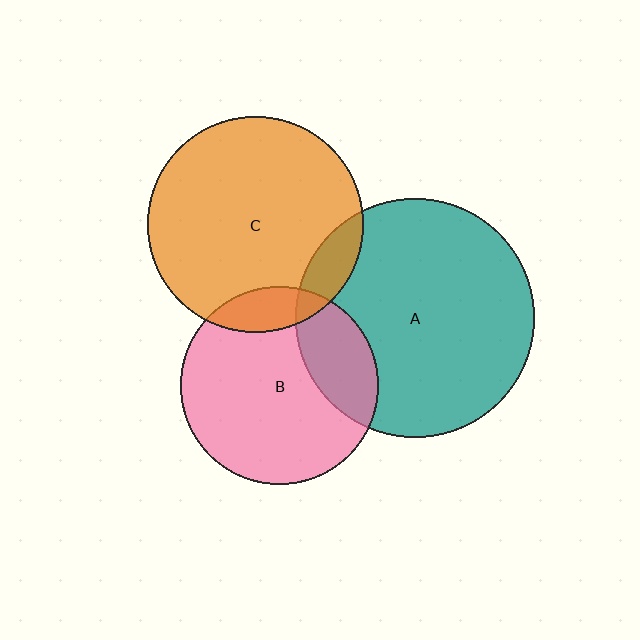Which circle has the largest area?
Circle A (teal).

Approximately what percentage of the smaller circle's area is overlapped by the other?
Approximately 10%.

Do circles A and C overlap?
Yes.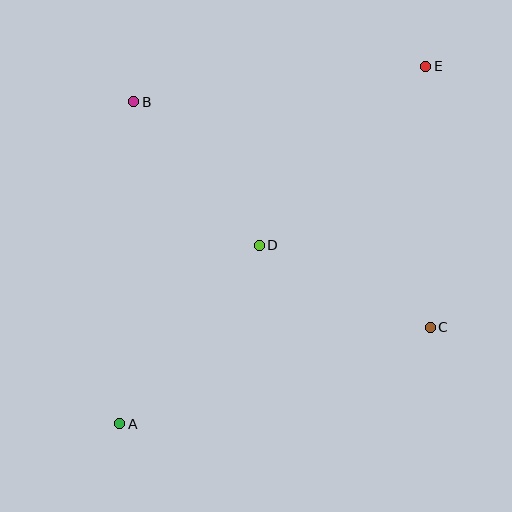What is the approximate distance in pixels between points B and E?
The distance between B and E is approximately 294 pixels.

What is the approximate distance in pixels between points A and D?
The distance between A and D is approximately 227 pixels.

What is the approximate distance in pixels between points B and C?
The distance between B and C is approximately 373 pixels.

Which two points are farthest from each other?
Points A and E are farthest from each other.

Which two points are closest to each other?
Points C and D are closest to each other.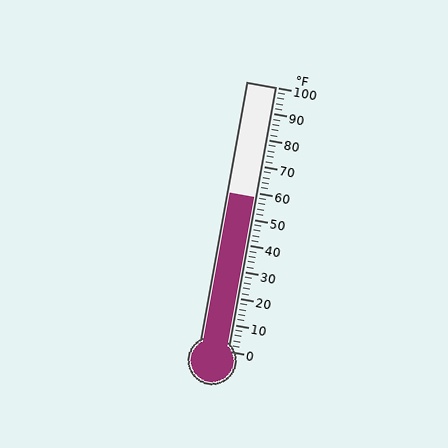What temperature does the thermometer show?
The thermometer shows approximately 58°F.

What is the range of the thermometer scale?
The thermometer scale ranges from 0°F to 100°F.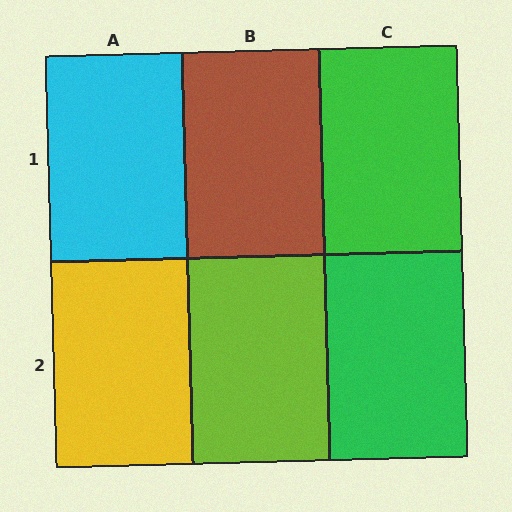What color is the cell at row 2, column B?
Lime.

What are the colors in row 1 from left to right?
Cyan, brown, green.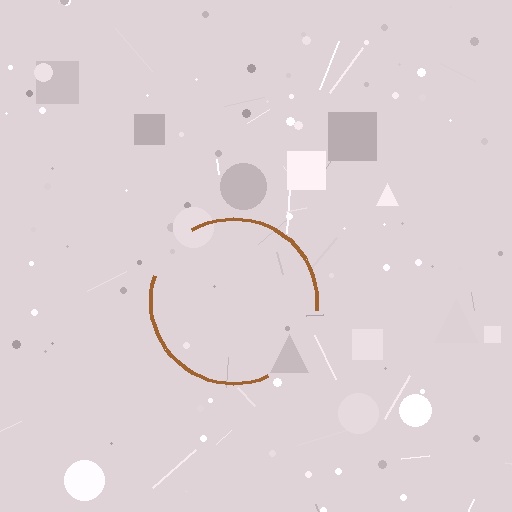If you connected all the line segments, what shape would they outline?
They would outline a circle.